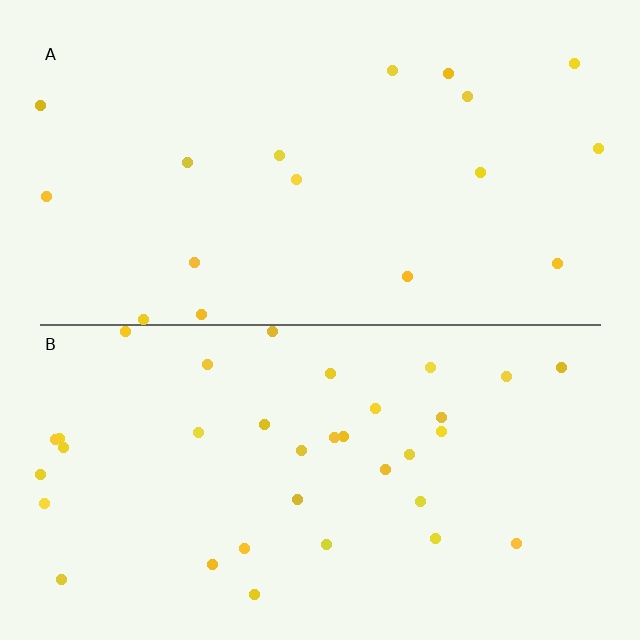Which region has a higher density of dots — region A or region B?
B (the bottom).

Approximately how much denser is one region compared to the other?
Approximately 2.0× — region B over region A.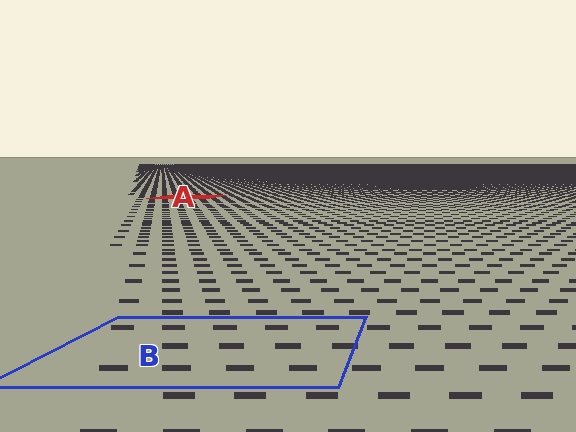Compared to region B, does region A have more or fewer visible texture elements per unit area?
Region A has more texture elements per unit area — they are packed more densely because it is farther away.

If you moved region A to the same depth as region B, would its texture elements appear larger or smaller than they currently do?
They would appear larger. At a closer depth, the same texture elements are projected at a bigger on-screen size.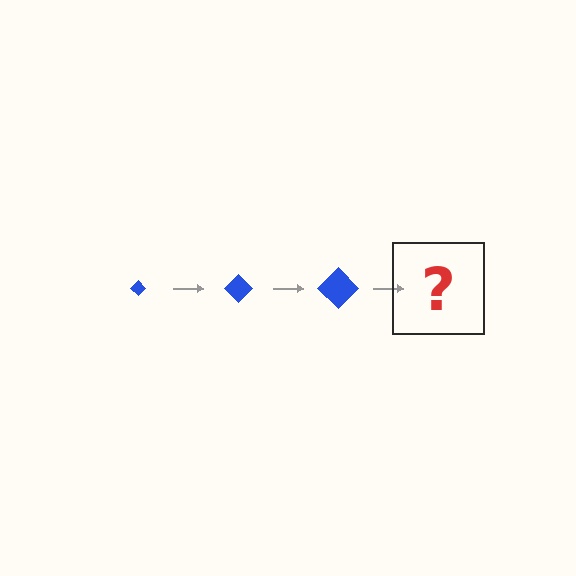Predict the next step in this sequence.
The next step is a blue diamond, larger than the previous one.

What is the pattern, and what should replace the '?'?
The pattern is that the diamond gets progressively larger each step. The '?' should be a blue diamond, larger than the previous one.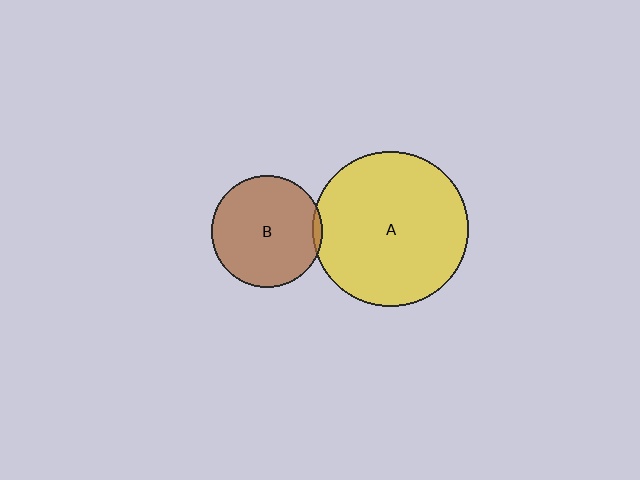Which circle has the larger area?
Circle A (yellow).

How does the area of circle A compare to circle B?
Approximately 1.9 times.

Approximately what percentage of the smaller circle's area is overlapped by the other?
Approximately 5%.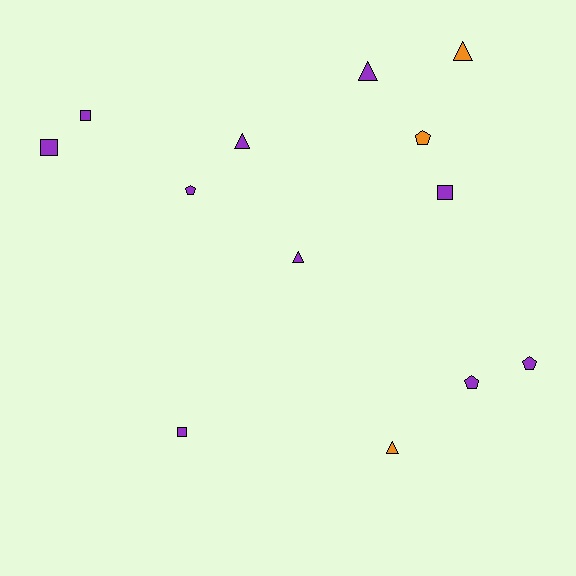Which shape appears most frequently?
Triangle, with 5 objects.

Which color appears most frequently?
Purple, with 10 objects.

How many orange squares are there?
There are no orange squares.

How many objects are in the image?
There are 13 objects.